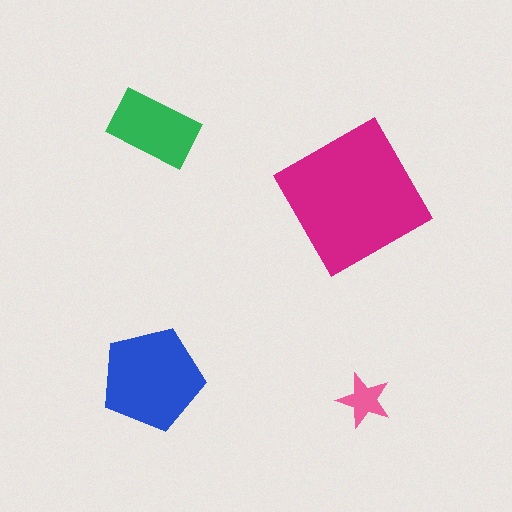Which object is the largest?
The magenta square.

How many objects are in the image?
There are 4 objects in the image.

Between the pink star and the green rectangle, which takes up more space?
The green rectangle.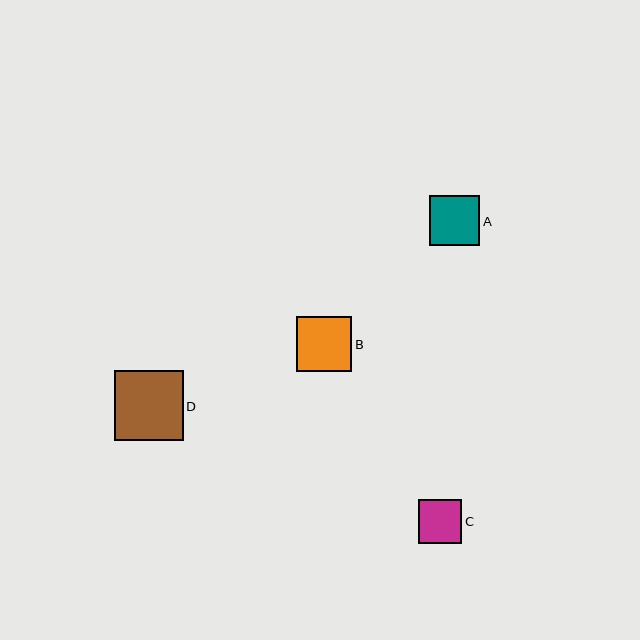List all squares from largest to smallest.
From largest to smallest: D, B, A, C.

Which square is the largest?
Square D is the largest with a size of approximately 69 pixels.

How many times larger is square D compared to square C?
Square D is approximately 1.6 times the size of square C.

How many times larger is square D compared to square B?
Square D is approximately 1.3 times the size of square B.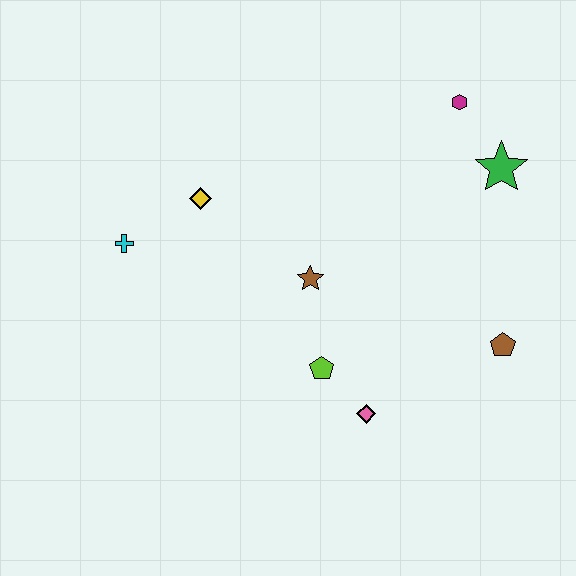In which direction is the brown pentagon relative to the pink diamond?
The brown pentagon is to the right of the pink diamond.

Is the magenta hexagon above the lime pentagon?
Yes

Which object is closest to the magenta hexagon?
The green star is closest to the magenta hexagon.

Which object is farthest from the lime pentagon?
The magenta hexagon is farthest from the lime pentagon.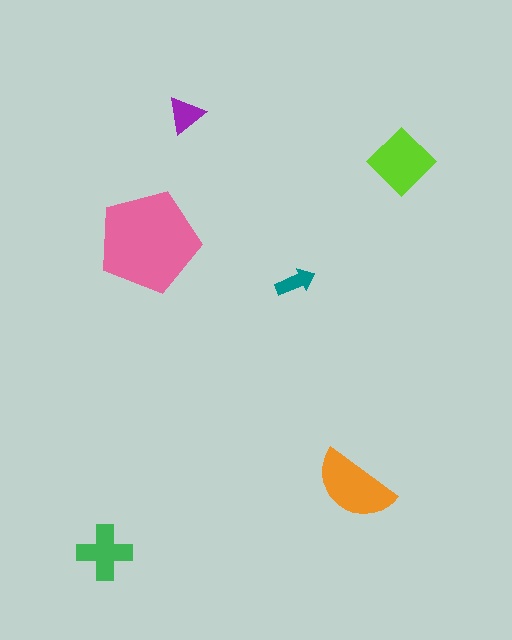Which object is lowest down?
The green cross is bottommost.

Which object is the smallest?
The teal arrow.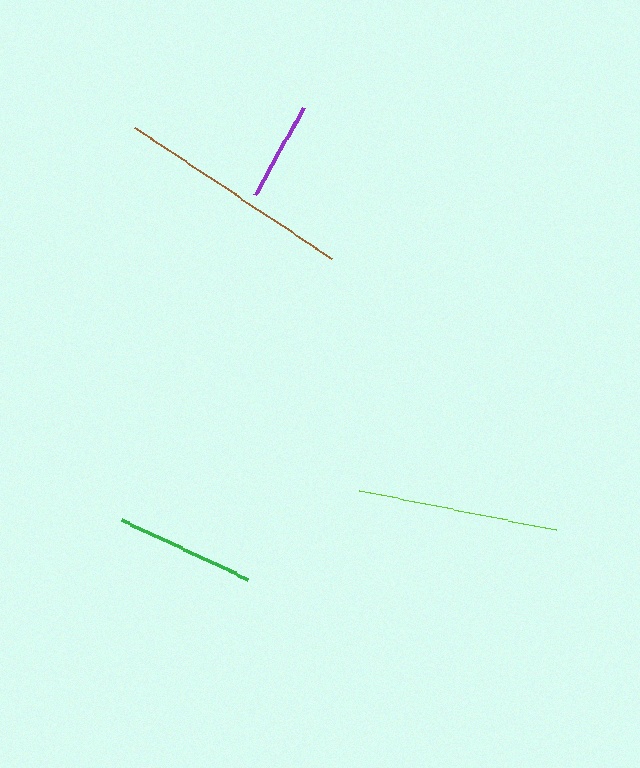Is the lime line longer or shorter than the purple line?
The lime line is longer than the purple line.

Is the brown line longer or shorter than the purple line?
The brown line is longer than the purple line.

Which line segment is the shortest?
The purple line is the shortest at approximately 100 pixels.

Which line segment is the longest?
The brown line is the longest at approximately 238 pixels.